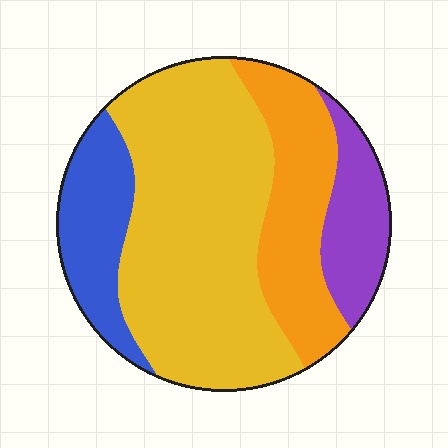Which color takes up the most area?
Yellow, at roughly 50%.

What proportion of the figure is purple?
Purple takes up about one eighth (1/8) of the figure.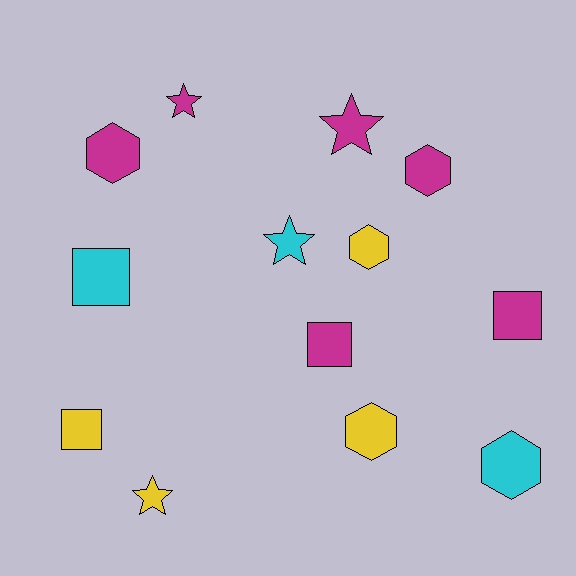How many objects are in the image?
There are 13 objects.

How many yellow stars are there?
There is 1 yellow star.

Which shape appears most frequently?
Hexagon, with 5 objects.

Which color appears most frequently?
Magenta, with 6 objects.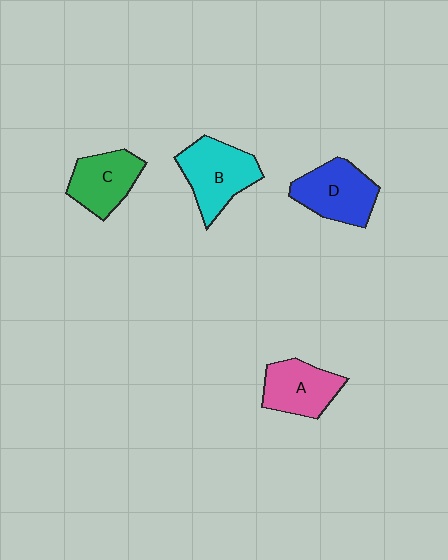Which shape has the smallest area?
Shape C (green).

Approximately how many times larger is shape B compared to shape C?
Approximately 1.2 times.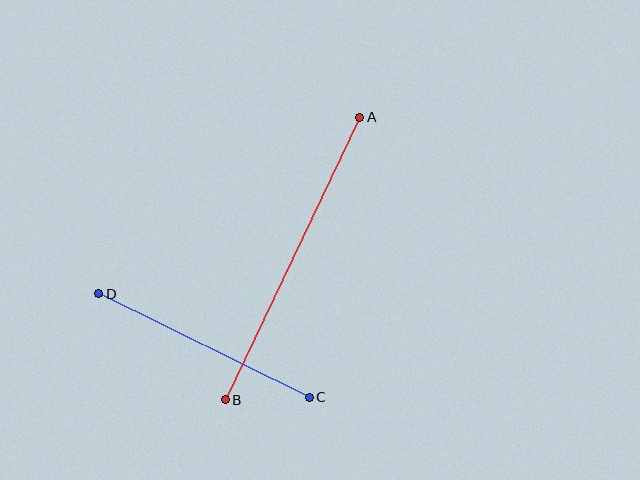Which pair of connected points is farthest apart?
Points A and B are farthest apart.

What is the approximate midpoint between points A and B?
The midpoint is at approximately (292, 259) pixels.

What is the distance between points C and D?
The distance is approximately 234 pixels.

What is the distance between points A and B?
The distance is approximately 313 pixels.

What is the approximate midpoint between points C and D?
The midpoint is at approximately (204, 346) pixels.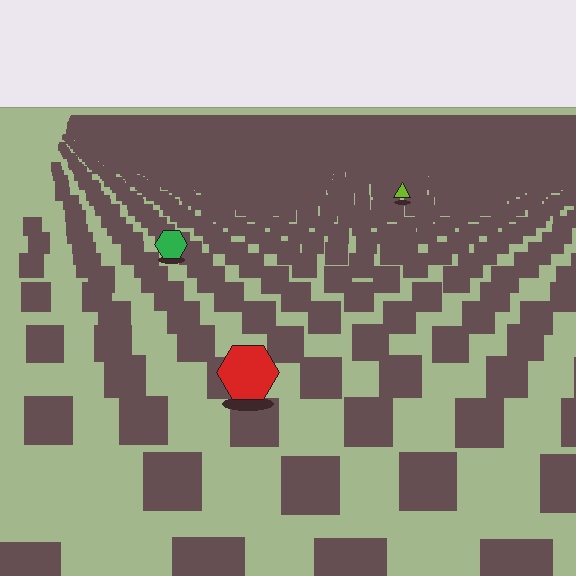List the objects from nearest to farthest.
From nearest to farthest: the red hexagon, the green hexagon, the lime triangle.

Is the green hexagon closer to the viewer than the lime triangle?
Yes. The green hexagon is closer — you can tell from the texture gradient: the ground texture is coarser near it.